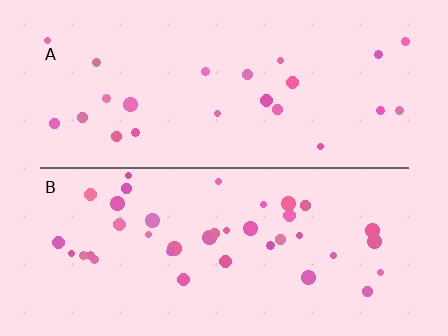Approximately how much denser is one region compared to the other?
Approximately 1.7× — region B over region A.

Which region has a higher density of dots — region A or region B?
B (the bottom).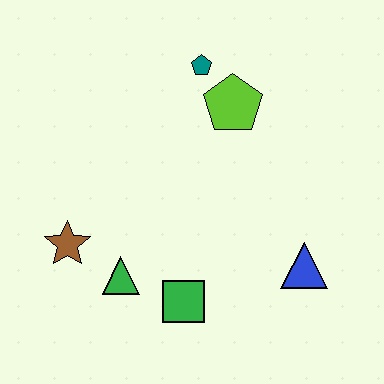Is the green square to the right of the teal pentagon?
No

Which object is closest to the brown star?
The green triangle is closest to the brown star.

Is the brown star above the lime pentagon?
No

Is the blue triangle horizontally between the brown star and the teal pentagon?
No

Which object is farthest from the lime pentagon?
The brown star is farthest from the lime pentagon.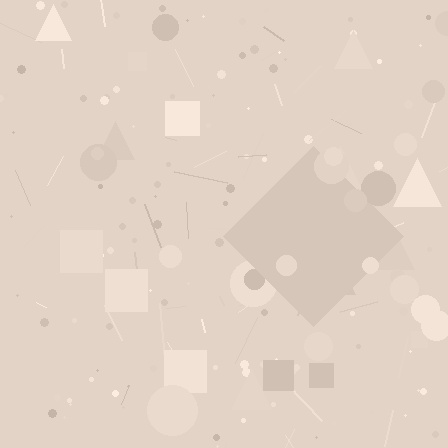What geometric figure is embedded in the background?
A diamond is embedded in the background.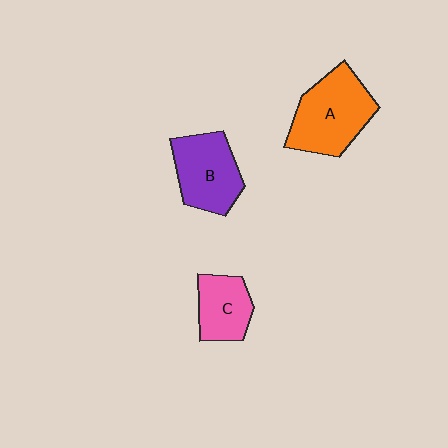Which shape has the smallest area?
Shape C (pink).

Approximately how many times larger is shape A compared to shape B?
Approximately 1.2 times.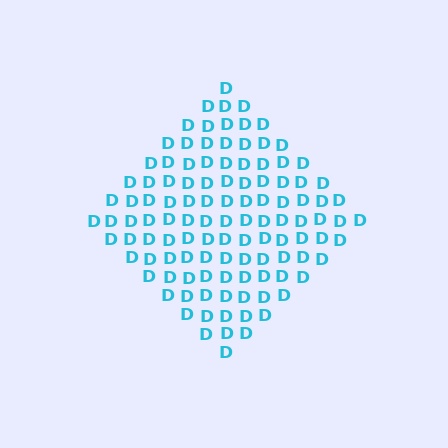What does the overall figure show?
The overall figure shows a diamond.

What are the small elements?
The small elements are letter D's.